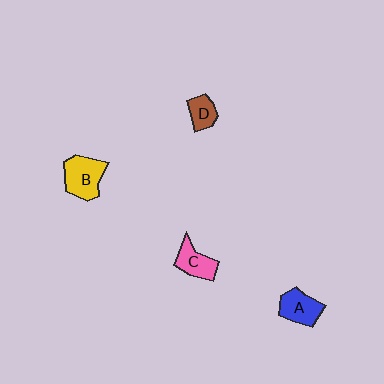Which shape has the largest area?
Shape B (yellow).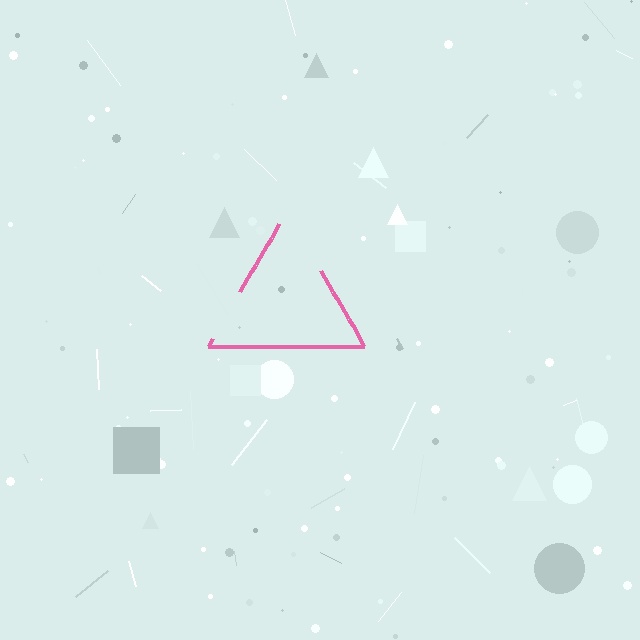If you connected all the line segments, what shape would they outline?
They would outline a triangle.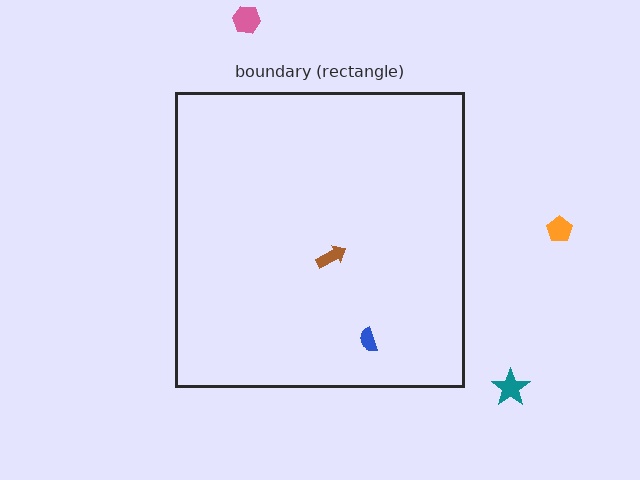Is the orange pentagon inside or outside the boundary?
Outside.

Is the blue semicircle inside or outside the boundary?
Inside.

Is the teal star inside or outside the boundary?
Outside.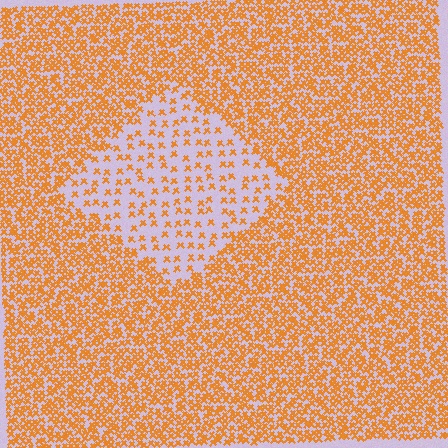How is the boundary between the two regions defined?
The boundary is defined by a change in element density (approximately 2.9x ratio). All elements are the same color, size, and shape.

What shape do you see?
I see a diamond.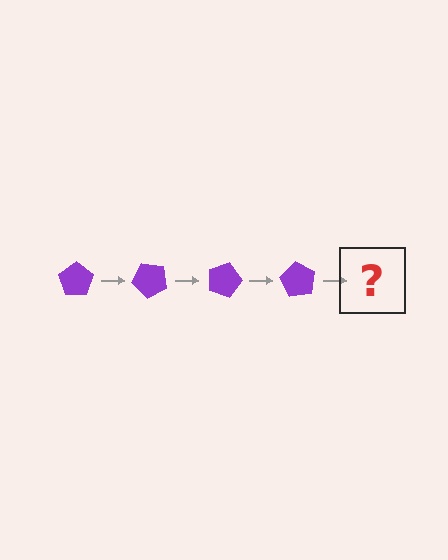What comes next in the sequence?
The next element should be a purple pentagon rotated 180 degrees.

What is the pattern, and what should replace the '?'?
The pattern is that the pentagon rotates 45 degrees each step. The '?' should be a purple pentagon rotated 180 degrees.